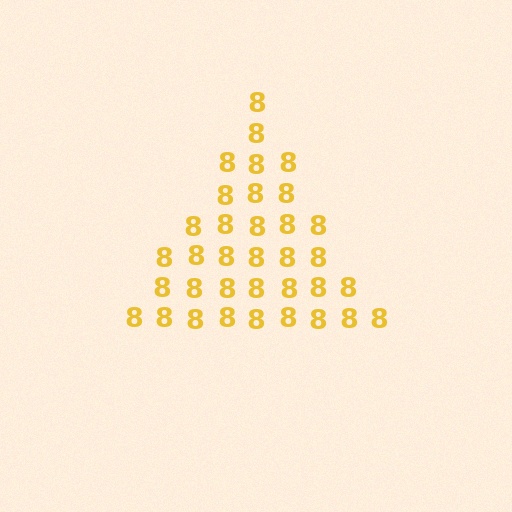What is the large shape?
The large shape is a triangle.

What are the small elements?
The small elements are digit 8's.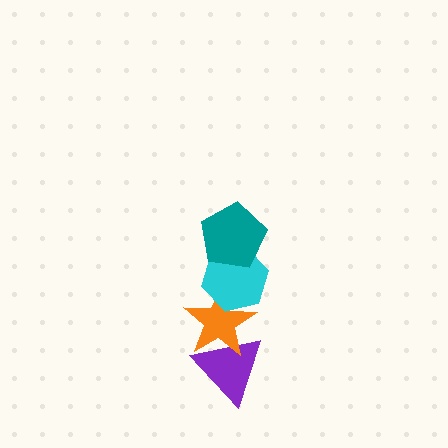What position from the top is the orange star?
The orange star is 3rd from the top.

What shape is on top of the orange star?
The cyan hexagon is on top of the orange star.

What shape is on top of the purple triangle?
The orange star is on top of the purple triangle.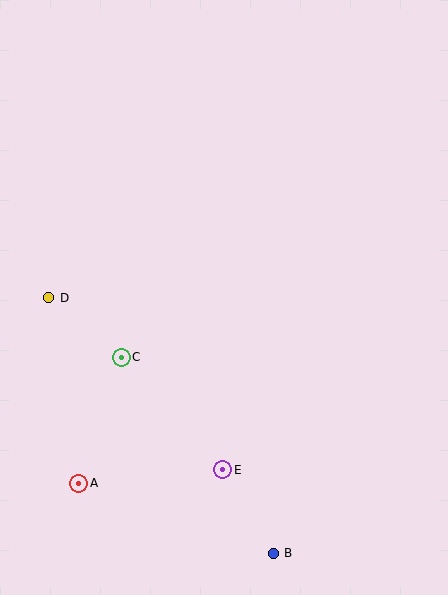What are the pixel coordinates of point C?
Point C is at (121, 357).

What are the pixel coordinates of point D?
Point D is at (49, 298).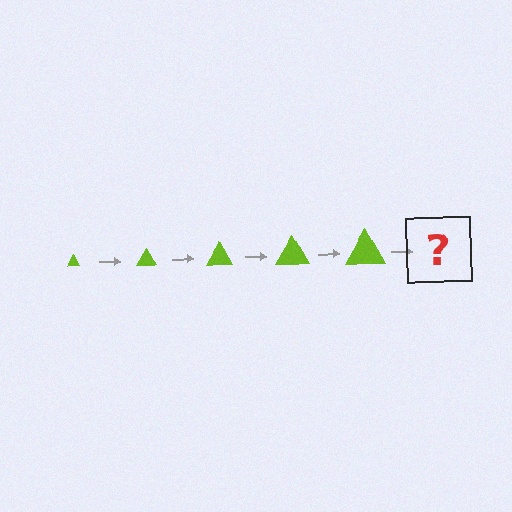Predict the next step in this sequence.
The next step is a lime triangle, larger than the previous one.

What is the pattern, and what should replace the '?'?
The pattern is that the triangle gets progressively larger each step. The '?' should be a lime triangle, larger than the previous one.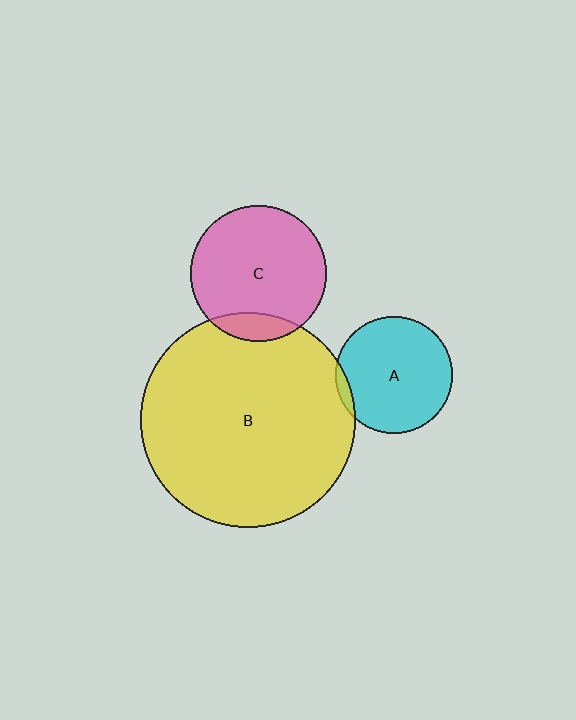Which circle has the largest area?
Circle B (yellow).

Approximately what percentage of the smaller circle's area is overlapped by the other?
Approximately 10%.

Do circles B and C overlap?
Yes.